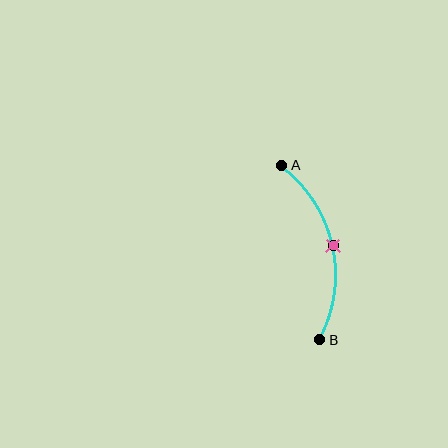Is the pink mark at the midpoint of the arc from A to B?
Yes. The pink mark lies on the arc at equal arc-length from both A and B — it is the arc midpoint.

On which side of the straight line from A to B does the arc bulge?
The arc bulges to the right of the straight line connecting A and B.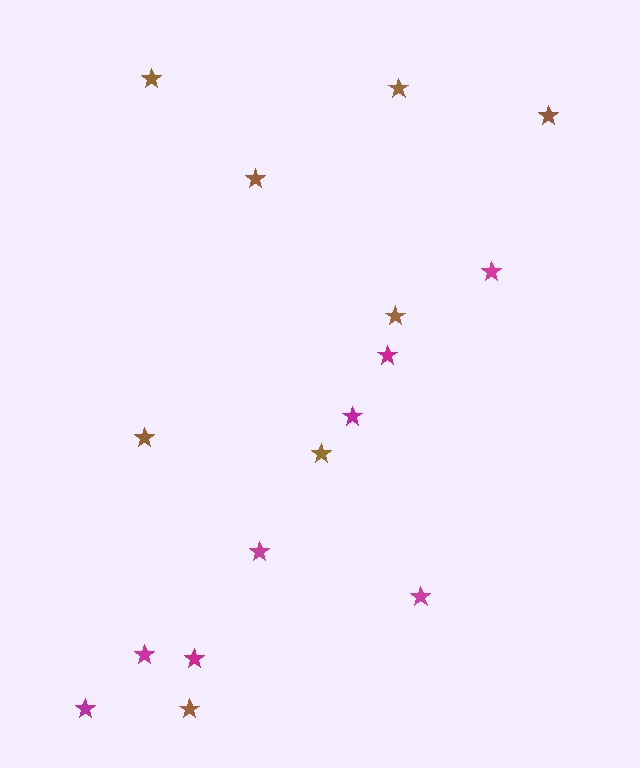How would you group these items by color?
There are 2 groups: one group of brown stars (8) and one group of magenta stars (8).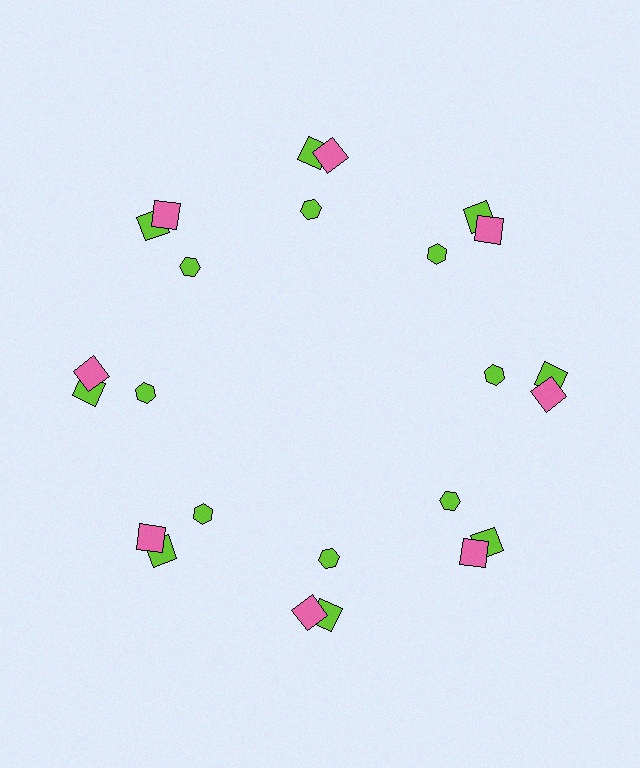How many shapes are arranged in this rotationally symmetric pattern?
There are 24 shapes, arranged in 8 groups of 3.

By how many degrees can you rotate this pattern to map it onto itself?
The pattern maps onto itself every 45 degrees of rotation.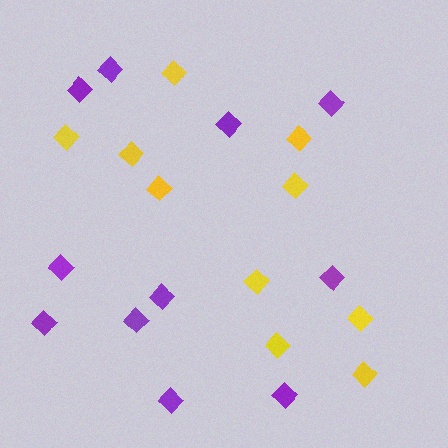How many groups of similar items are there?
There are 2 groups: one group of yellow diamonds (10) and one group of purple diamonds (11).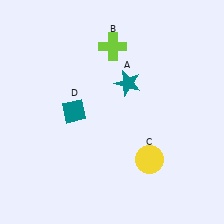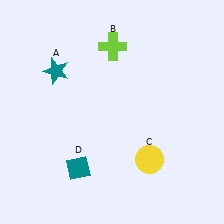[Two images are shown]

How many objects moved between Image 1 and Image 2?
2 objects moved between the two images.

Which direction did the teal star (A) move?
The teal star (A) moved left.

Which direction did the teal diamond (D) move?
The teal diamond (D) moved down.